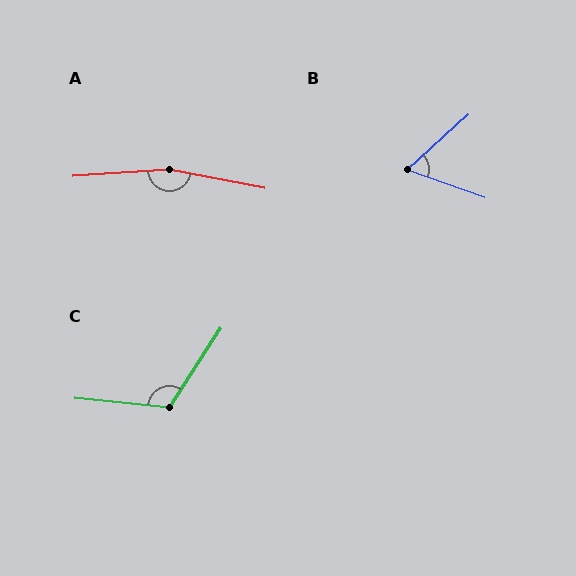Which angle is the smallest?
B, at approximately 62 degrees.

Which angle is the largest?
A, at approximately 165 degrees.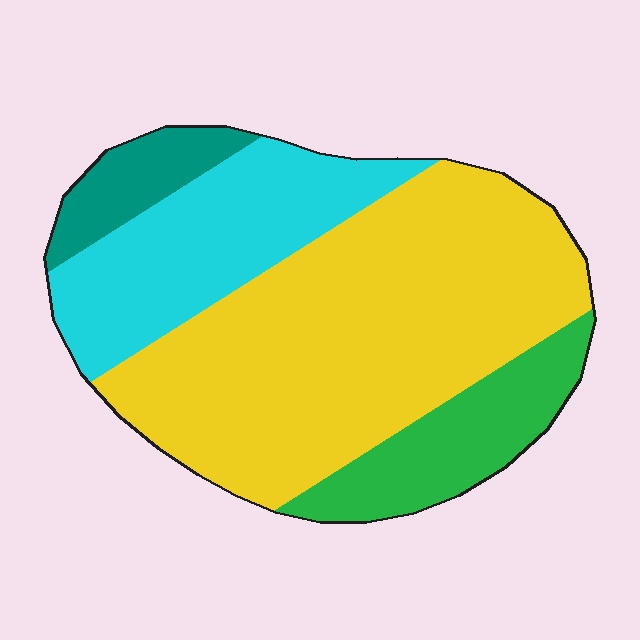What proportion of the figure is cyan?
Cyan takes up less than a quarter of the figure.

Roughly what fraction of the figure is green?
Green covers around 15% of the figure.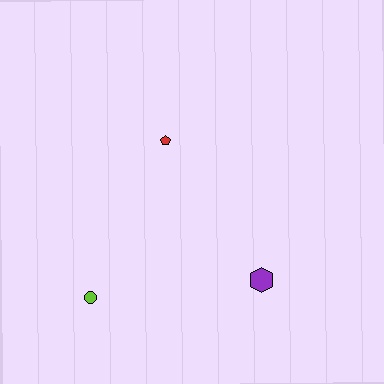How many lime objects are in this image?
There is 1 lime object.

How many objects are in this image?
There are 3 objects.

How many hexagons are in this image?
There is 1 hexagon.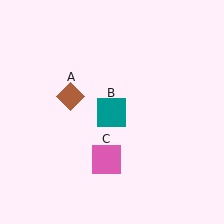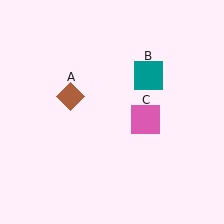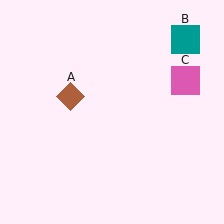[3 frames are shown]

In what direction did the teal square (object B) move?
The teal square (object B) moved up and to the right.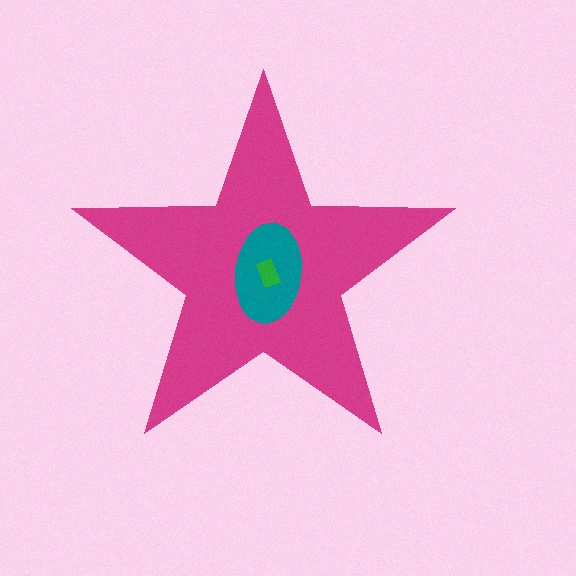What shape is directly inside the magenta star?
The teal ellipse.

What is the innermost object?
The green rectangle.